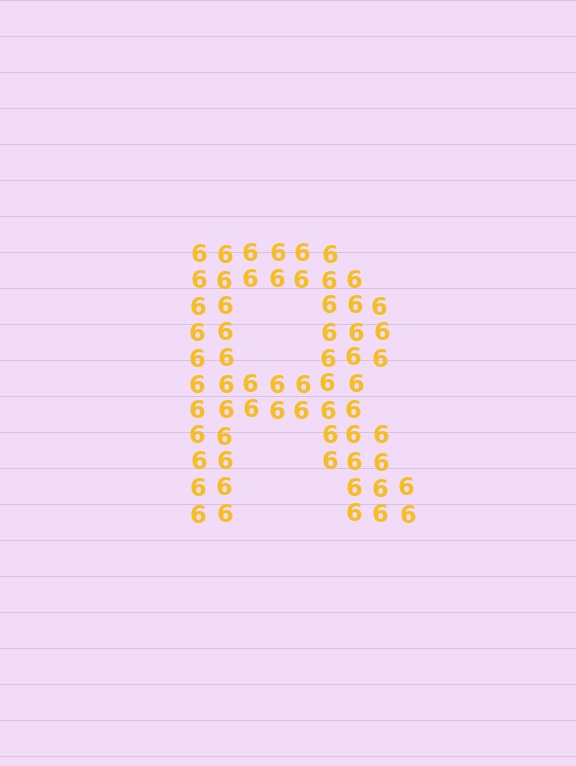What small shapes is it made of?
It is made of small digit 6's.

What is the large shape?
The large shape is the letter R.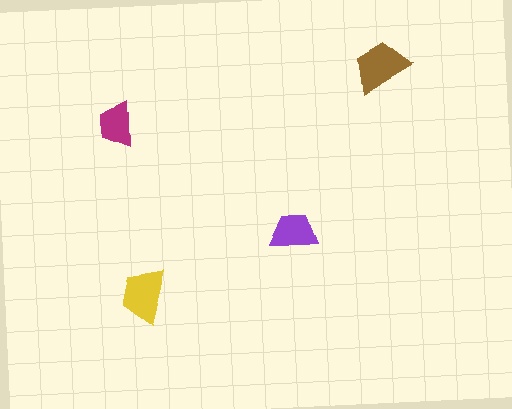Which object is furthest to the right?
The brown trapezoid is rightmost.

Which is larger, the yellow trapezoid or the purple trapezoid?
The yellow one.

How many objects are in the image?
There are 4 objects in the image.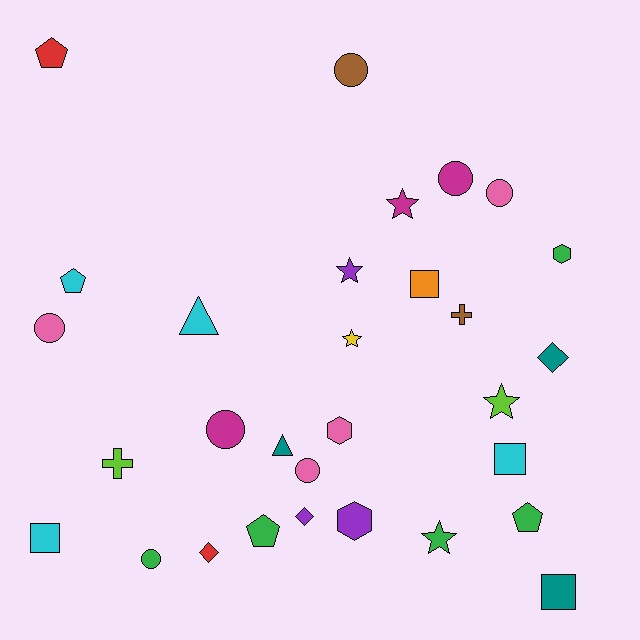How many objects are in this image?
There are 30 objects.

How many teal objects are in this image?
There are 3 teal objects.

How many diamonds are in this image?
There are 3 diamonds.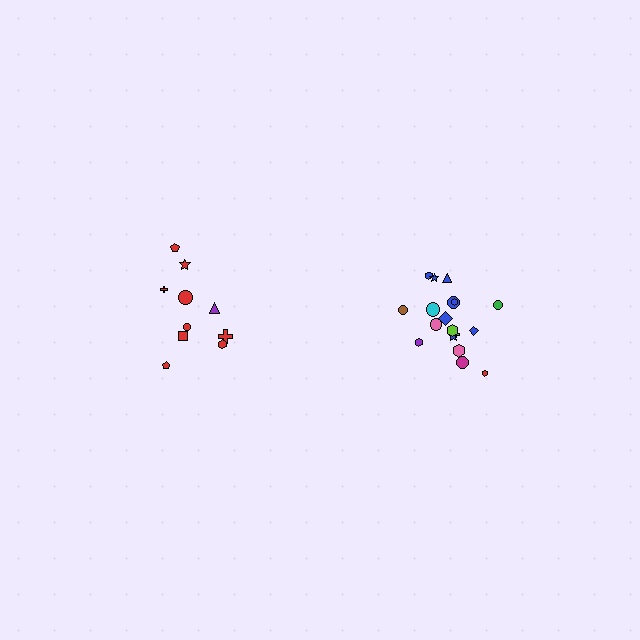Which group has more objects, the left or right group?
The right group.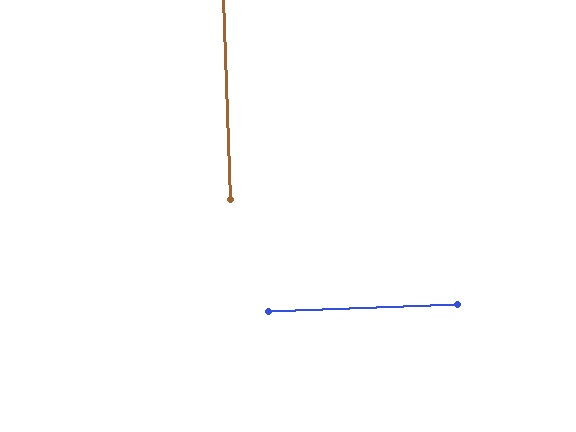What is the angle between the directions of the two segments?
Approximately 90 degrees.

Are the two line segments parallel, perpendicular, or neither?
Perpendicular — they meet at approximately 90°.